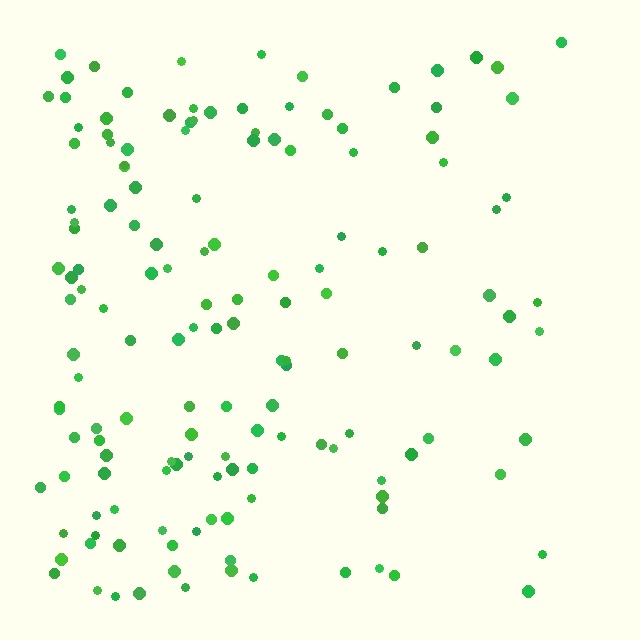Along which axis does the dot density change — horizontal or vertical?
Horizontal.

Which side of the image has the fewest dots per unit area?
The right.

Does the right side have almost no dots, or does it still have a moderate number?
Still a moderate number, just noticeably fewer than the left.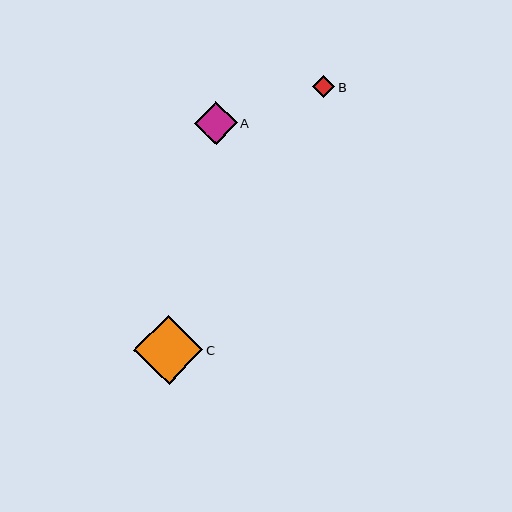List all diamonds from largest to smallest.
From largest to smallest: C, A, B.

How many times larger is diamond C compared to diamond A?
Diamond C is approximately 1.6 times the size of diamond A.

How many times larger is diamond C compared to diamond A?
Diamond C is approximately 1.6 times the size of diamond A.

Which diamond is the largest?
Diamond C is the largest with a size of approximately 69 pixels.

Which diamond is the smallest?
Diamond B is the smallest with a size of approximately 22 pixels.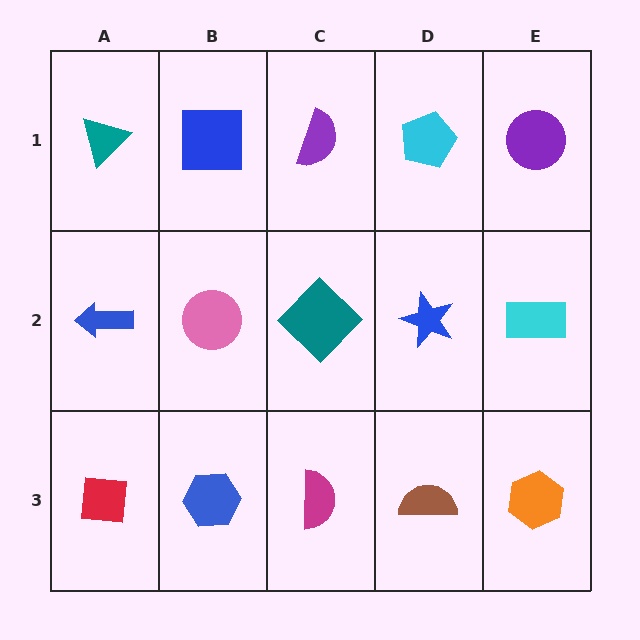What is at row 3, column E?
An orange hexagon.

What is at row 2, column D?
A blue star.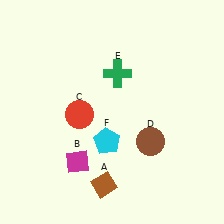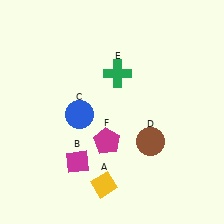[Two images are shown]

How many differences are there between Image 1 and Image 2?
There are 3 differences between the two images.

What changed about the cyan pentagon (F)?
In Image 1, F is cyan. In Image 2, it changed to magenta.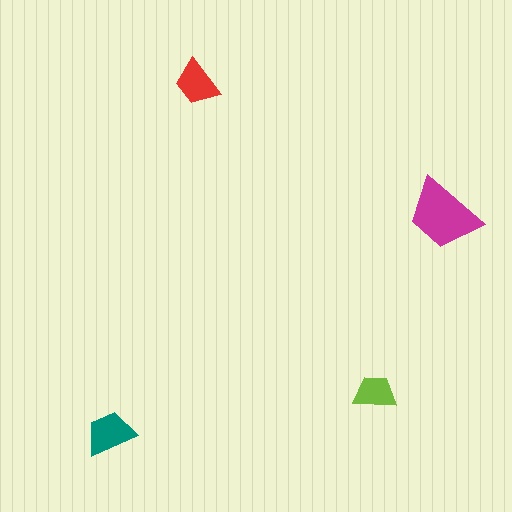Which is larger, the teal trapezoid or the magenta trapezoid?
The magenta one.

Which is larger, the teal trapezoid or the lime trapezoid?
The teal one.